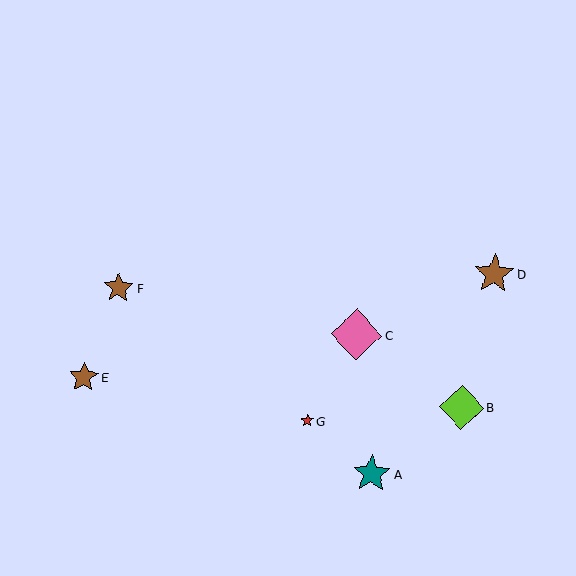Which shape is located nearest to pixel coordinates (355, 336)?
The pink diamond (labeled C) at (356, 335) is nearest to that location.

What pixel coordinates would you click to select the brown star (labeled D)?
Click at (494, 273) to select the brown star D.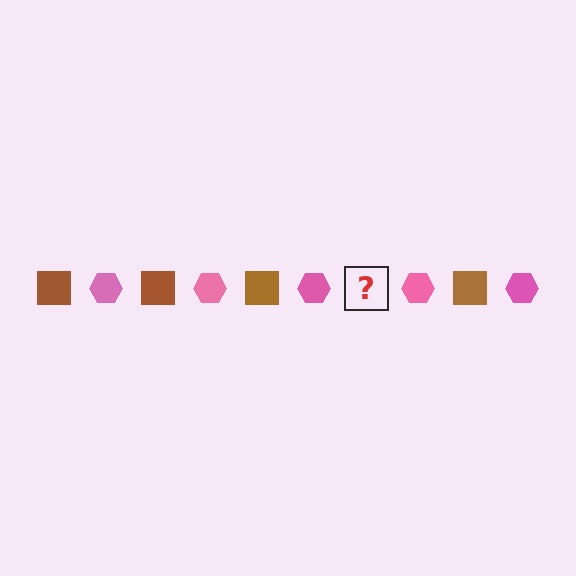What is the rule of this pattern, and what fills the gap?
The rule is that the pattern alternates between brown square and pink hexagon. The gap should be filled with a brown square.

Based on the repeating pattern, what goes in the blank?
The blank should be a brown square.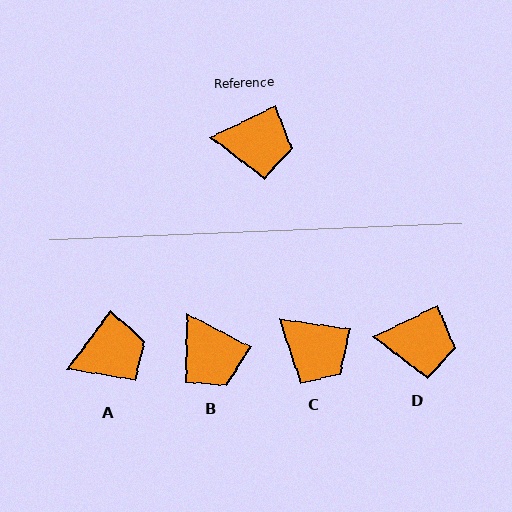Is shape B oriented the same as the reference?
No, it is off by about 53 degrees.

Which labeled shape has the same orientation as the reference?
D.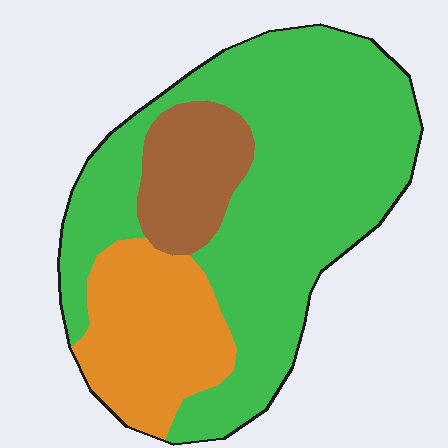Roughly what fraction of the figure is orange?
Orange covers about 20% of the figure.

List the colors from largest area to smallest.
From largest to smallest: green, orange, brown.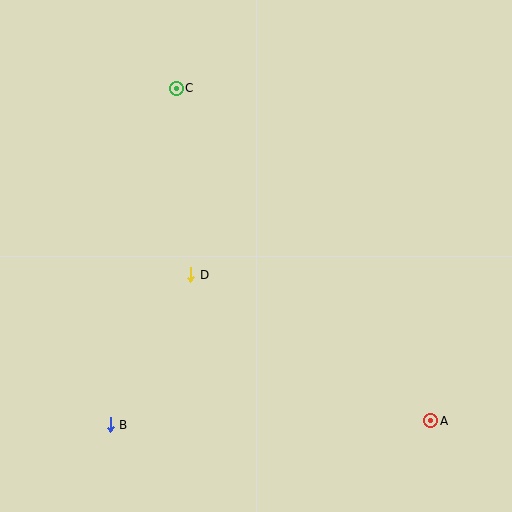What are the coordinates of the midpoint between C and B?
The midpoint between C and B is at (143, 256).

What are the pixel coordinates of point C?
Point C is at (176, 88).